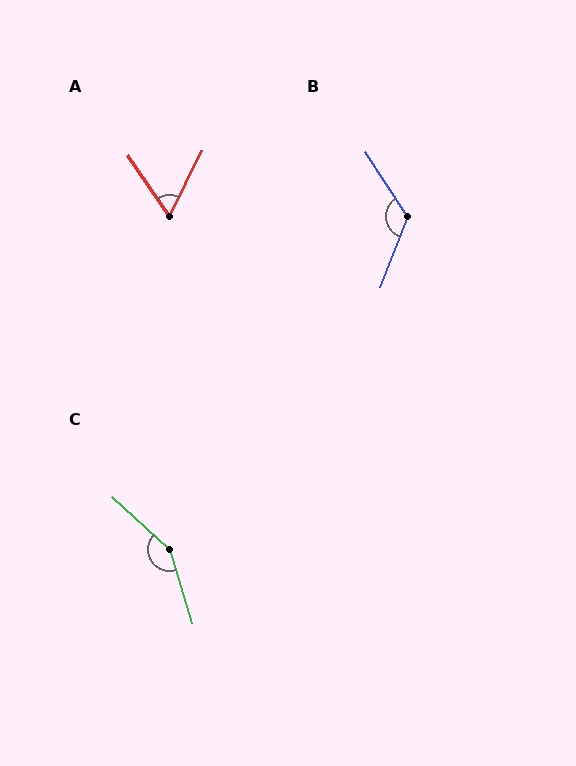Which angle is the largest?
C, at approximately 150 degrees.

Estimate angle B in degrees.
Approximately 125 degrees.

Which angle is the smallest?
A, at approximately 61 degrees.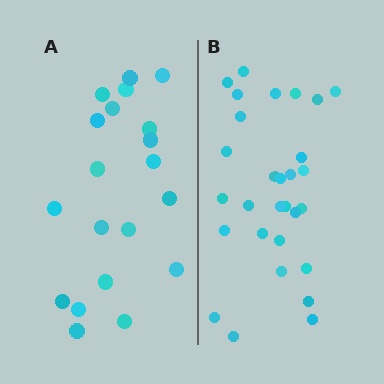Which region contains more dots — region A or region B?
Region B (the right region) has more dots.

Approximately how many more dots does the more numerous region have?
Region B has roughly 8 or so more dots than region A.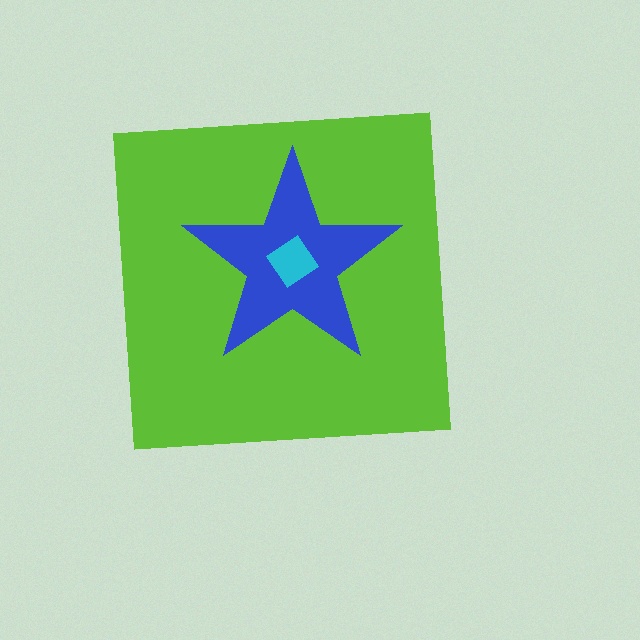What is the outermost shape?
The lime square.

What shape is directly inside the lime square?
The blue star.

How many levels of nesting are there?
3.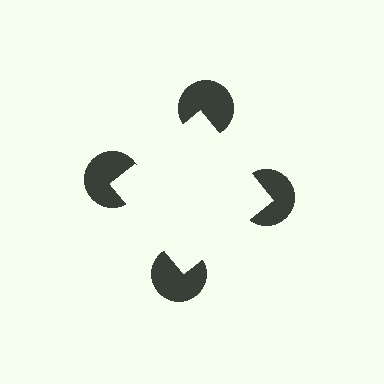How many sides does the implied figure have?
4 sides.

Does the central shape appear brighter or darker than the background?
It typically appears slightly brighter than the background, even though no actual brightness change is drawn.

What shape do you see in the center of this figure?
An illusory square — its edges are inferred from the aligned wedge cuts in the pac-man discs, not physically drawn.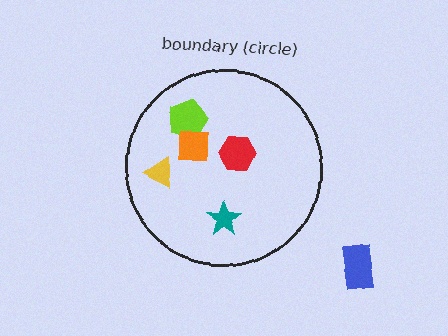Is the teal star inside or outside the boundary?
Inside.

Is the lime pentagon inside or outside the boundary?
Inside.